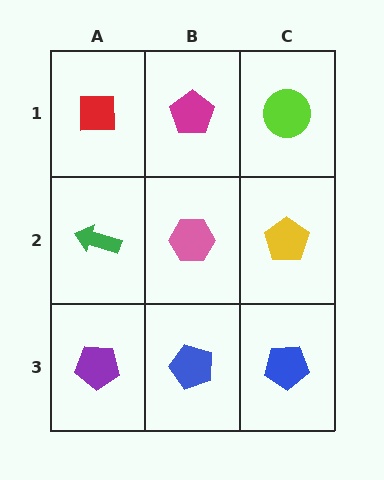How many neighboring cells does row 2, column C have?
3.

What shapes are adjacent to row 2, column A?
A red square (row 1, column A), a purple pentagon (row 3, column A), a pink hexagon (row 2, column B).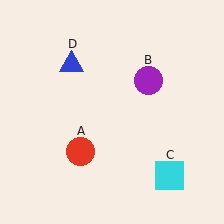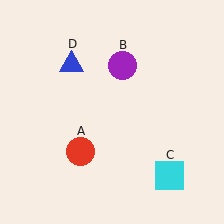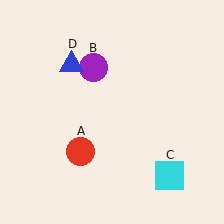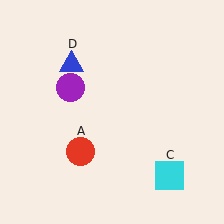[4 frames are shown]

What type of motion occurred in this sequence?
The purple circle (object B) rotated counterclockwise around the center of the scene.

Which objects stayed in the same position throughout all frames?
Red circle (object A) and cyan square (object C) and blue triangle (object D) remained stationary.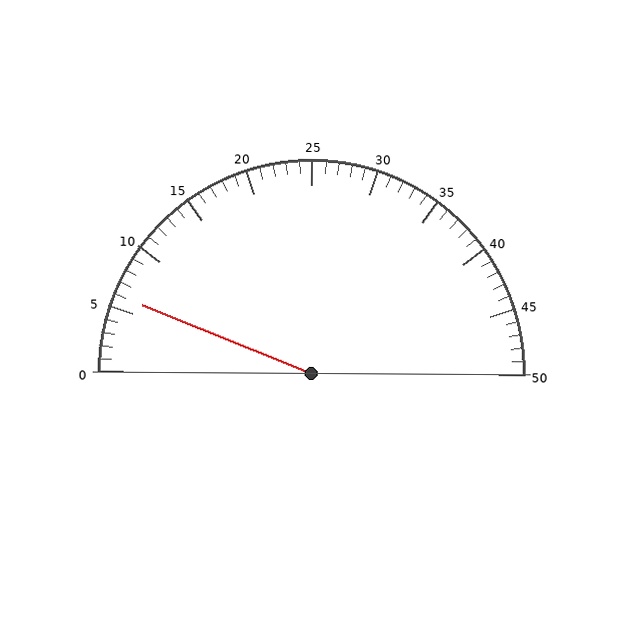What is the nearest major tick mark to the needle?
The nearest major tick mark is 5.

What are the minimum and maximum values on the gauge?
The gauge ranges from 0 to 50.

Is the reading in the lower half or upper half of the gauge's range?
The reading is in the lower half of the range (0 to 50).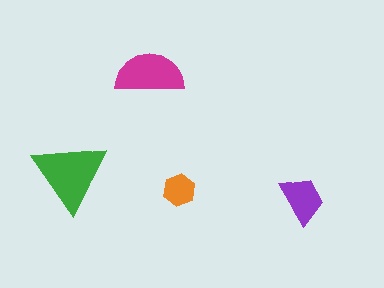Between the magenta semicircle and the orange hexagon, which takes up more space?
The magenta semicircle.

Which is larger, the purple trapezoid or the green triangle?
The green triangle.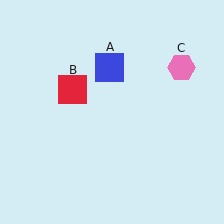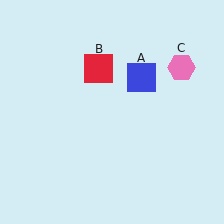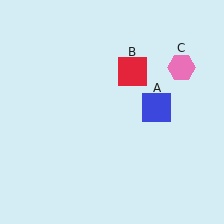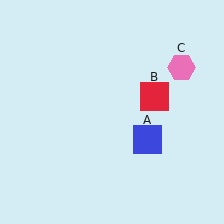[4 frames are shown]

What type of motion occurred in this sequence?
The blue square (object A), red square (object B) rotated clockwise around the center of the scene.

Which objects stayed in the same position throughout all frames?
Pink hexagon (object C) remained stationary.